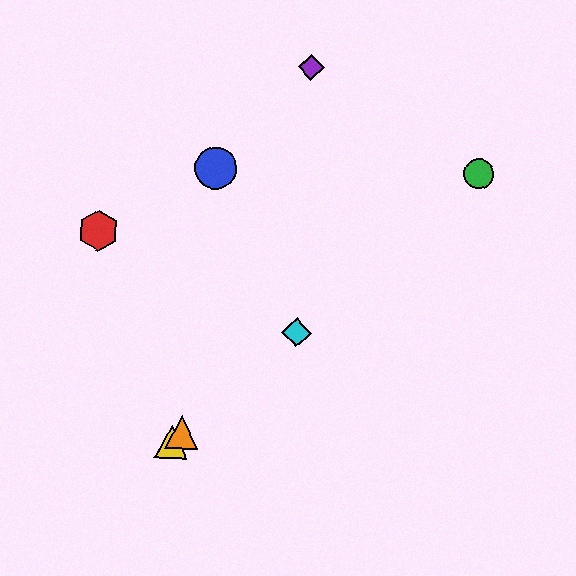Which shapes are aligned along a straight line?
The green circle, the yellow triangle, the orange triangle, the cyan diamond are aligned along a straight line.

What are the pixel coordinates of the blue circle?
The blue circle is at (215, 168).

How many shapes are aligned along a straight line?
4 shapes (the green circle, the yellow triangle, the orange triangle, the cyan diamond) are aligned along a straight line.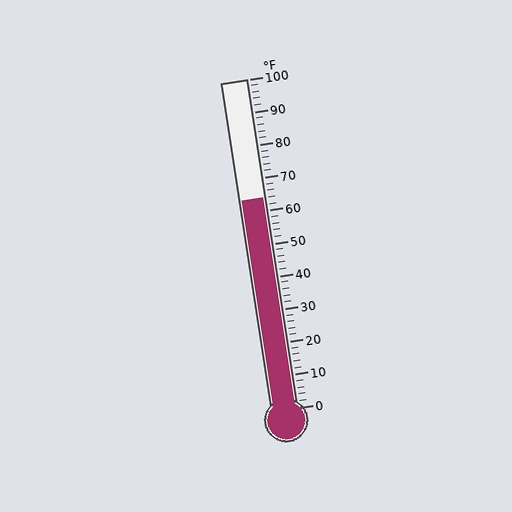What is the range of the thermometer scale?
The thermometer scale ranges from 0°F to 100°F.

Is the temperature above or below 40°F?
The temperature is above 40°F.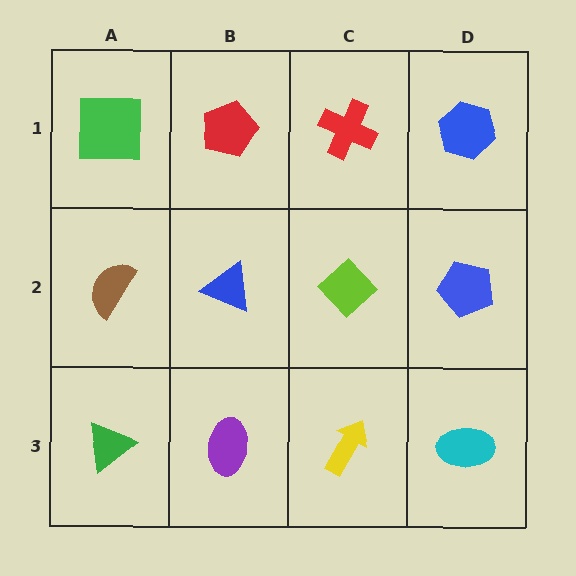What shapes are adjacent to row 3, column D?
A blue pentagon (row 2, column D), a yellow arrow (row 3, column C).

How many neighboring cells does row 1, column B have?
3.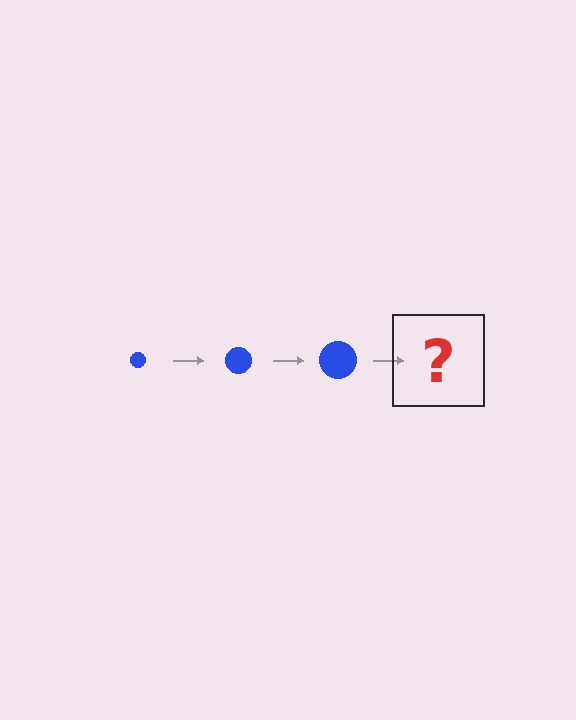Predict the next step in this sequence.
The next step is a blue circle, larger than the previous one.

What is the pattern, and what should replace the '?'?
The pattern is that the circle gets progressively larger each step. The '?' should be a blue circle, larger than the previous one.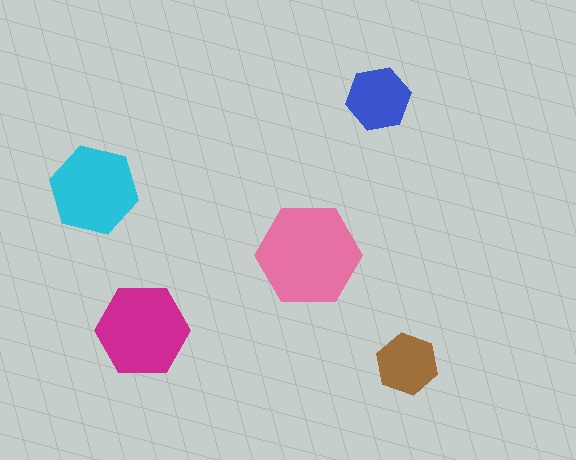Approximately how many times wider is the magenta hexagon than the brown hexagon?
About 1.5 times wider.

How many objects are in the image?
There are 5 objects in the image.